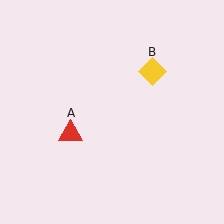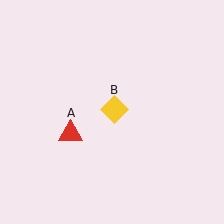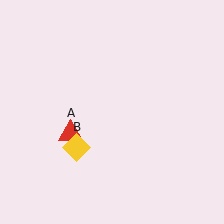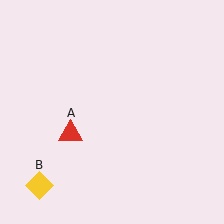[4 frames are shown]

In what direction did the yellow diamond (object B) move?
The yellow diamond (object B) moved down and to the left.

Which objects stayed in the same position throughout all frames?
Red triangle (object A) remained stationary.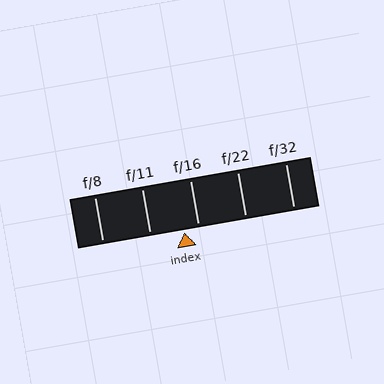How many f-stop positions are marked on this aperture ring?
There are 5 f-stop positions marked.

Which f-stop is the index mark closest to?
The index mark is closest to f/16.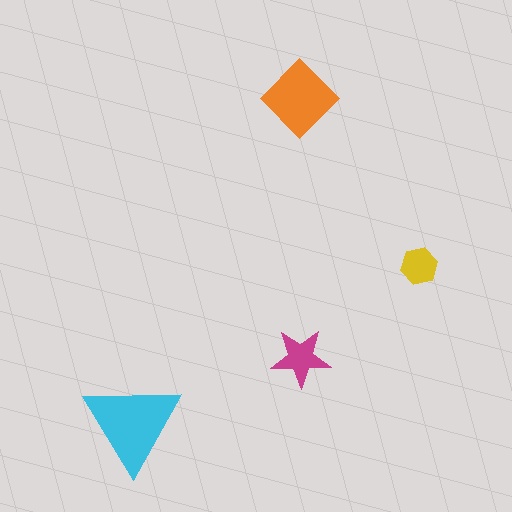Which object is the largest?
The cyan triangle.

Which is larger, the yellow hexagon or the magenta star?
The magenta star.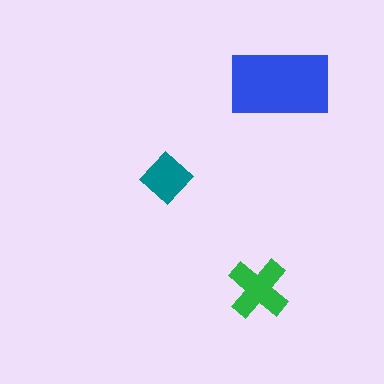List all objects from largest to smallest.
The blue rectangle, the green cross, the teal diamond.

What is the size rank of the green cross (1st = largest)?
2nd.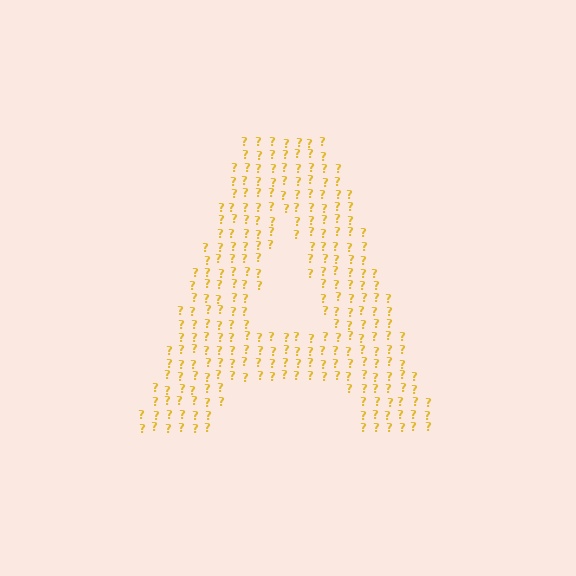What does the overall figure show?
The overall figure shows the letter A.